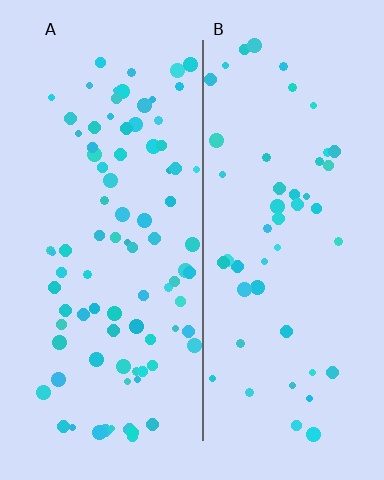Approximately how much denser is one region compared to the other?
Approximately 1.8× — region A over region B.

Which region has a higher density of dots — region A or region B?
A (the left).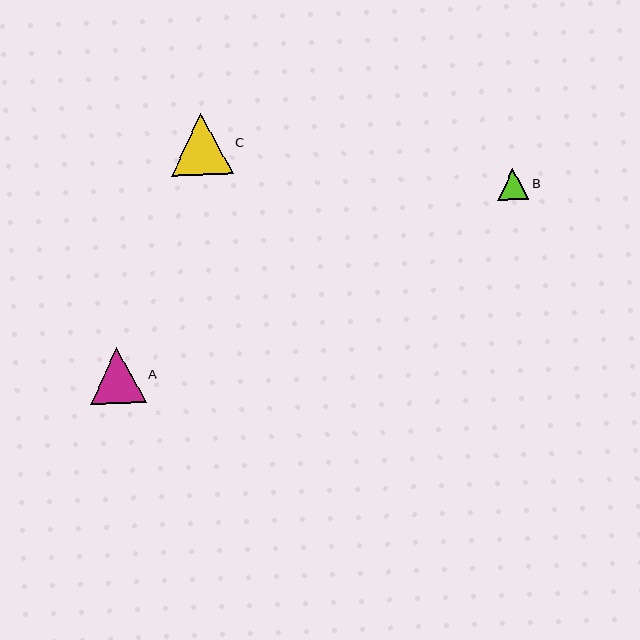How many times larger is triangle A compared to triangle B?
Triangle A is approximately 1.8 times the size of triangle B.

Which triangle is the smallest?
Triangle B is the smallest with a size of approximately 31 pixels.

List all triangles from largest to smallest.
From largest to smallest: C, A, B.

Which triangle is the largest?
Triangle C is the largest with a size of approximately 62 pixels.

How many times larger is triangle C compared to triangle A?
Triangle C is approximately 1.1 times the size of triangle A.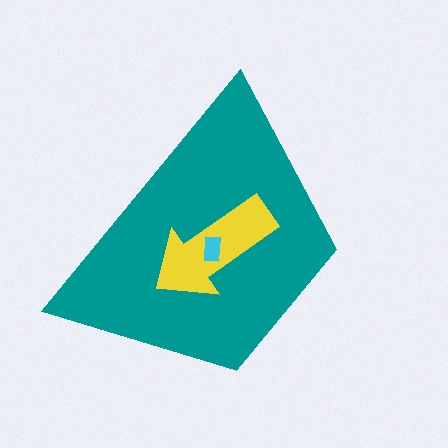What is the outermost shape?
The teal trapezoid.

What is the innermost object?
The cyan rectangle.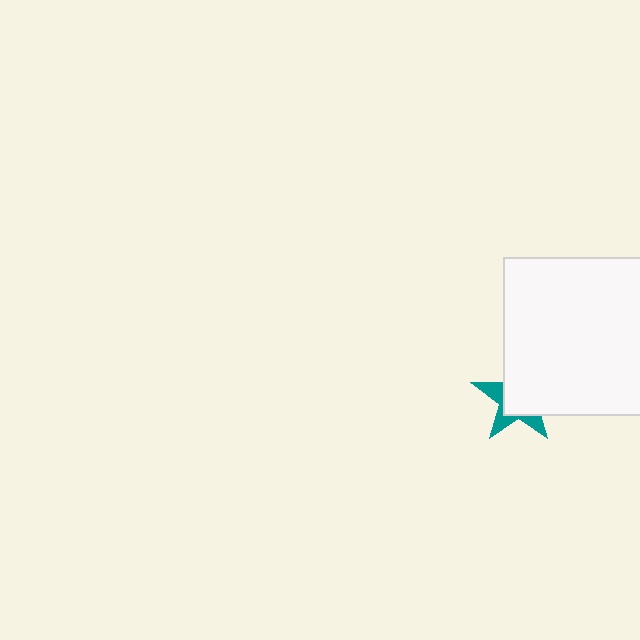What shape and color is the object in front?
The object in front is a white square.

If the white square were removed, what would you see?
You would see the complete teal star.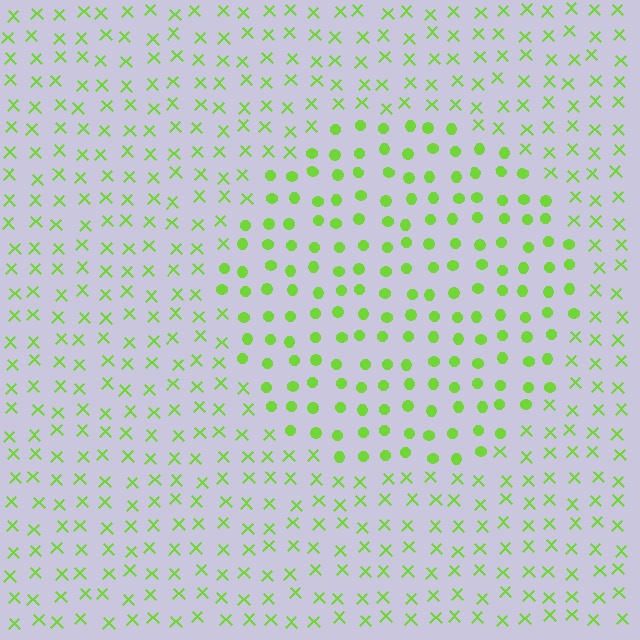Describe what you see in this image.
The image is filled with small lime elements arranged in a uniform grid. A circle-shaped region contains circles, while the surrounding area contains X marks. The boundary is defined purely by the change in element shape.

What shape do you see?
I see a circle.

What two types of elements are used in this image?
The image uses circles inside the circle region and X marks outside it.